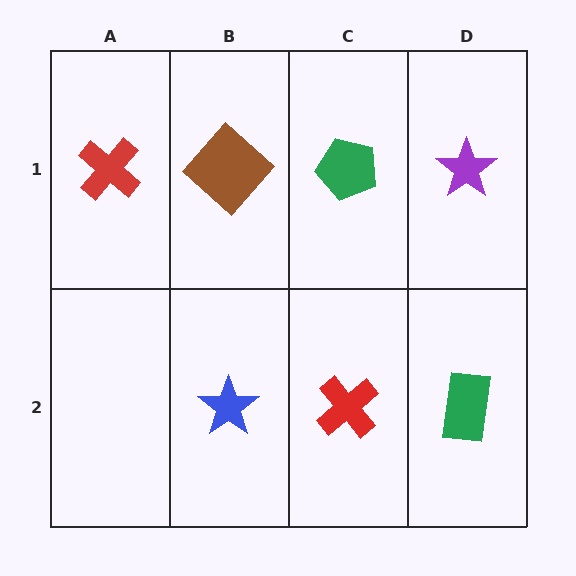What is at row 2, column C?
A red cross.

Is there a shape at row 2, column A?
No, that cell is empty.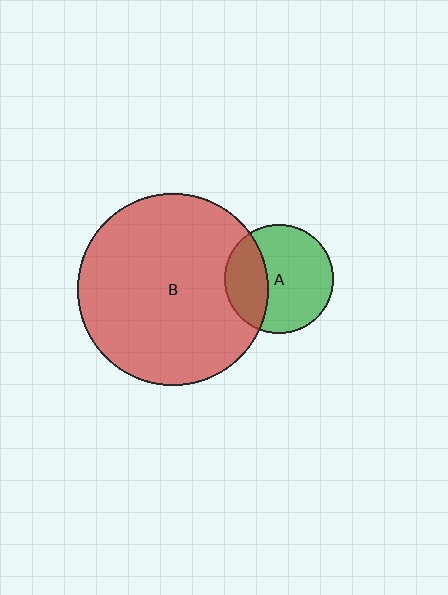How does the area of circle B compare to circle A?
Approximately 3.1 times.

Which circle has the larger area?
Circle B (red).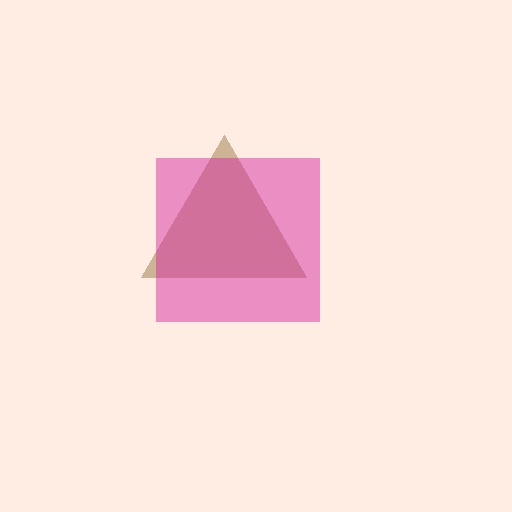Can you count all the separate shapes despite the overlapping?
Yes, there are 2 separate shapes.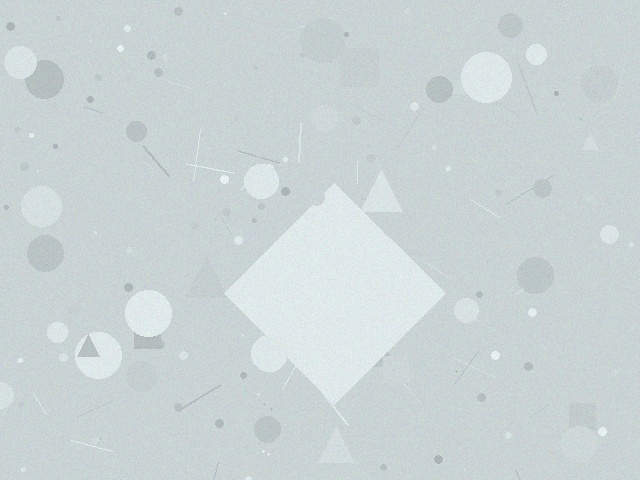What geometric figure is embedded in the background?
A diamond is embedded in the background.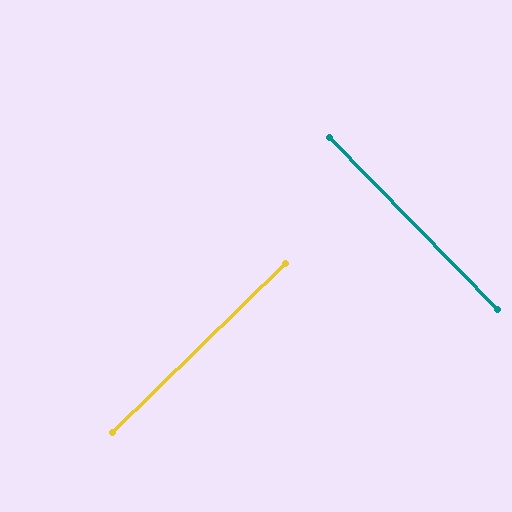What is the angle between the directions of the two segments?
Approximately 90 degrees.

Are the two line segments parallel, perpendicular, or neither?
Perpendicular — they meet at approximately 90°.